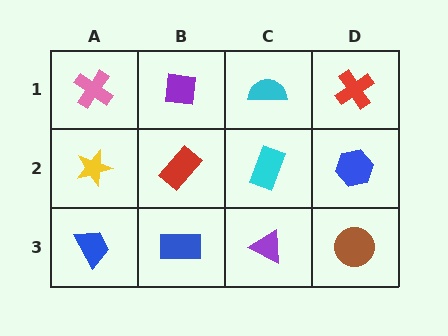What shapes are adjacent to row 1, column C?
A cyan rectangle (row 2, column C), a purple square (row 1, column B), a red cross (row 1, column D).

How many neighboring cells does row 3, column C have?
3.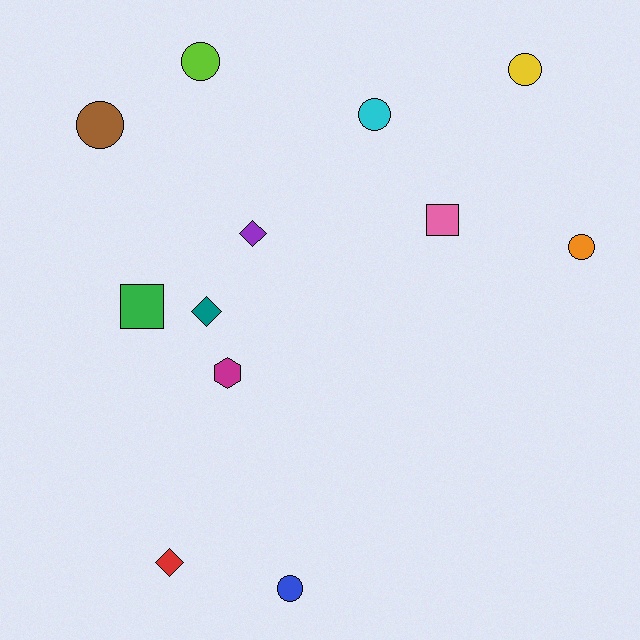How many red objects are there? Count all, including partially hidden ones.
There is 1 red object.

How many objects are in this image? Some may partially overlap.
There are 12 objects.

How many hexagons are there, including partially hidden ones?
There is 1 hexagon.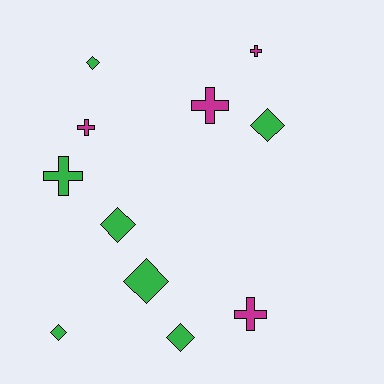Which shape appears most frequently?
Diamond, with 6 objects.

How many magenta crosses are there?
There are 4 magenta crosses.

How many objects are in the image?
There are 11 objects.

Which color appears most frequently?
Green, with 7 objects.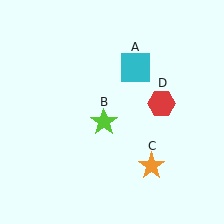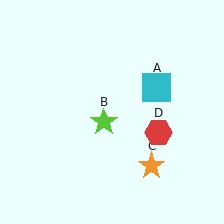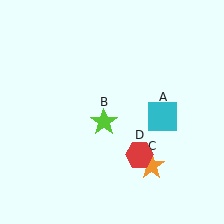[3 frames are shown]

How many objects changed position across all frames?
2 objects changed position: cyan square (object A), red hexagon (object D).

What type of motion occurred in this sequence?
The cyan square (object A), red hexagon (object D) rotated clockwise around the center of the scene.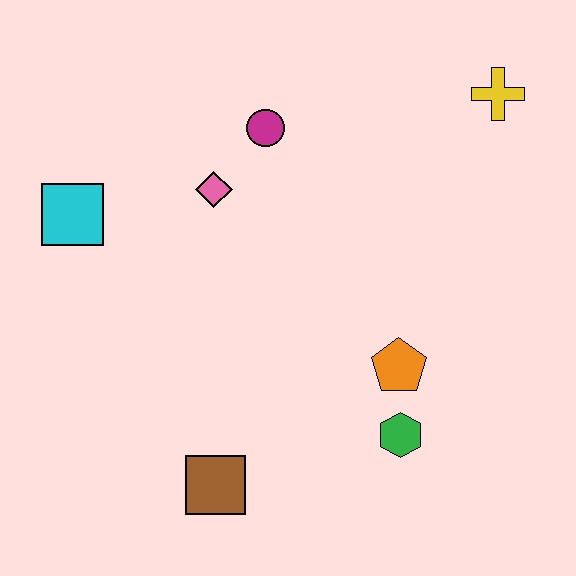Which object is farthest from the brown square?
The yellow cross is farthest from the brown square.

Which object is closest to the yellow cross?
The magenta circle is closest to the yellow cross.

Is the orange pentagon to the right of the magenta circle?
Yes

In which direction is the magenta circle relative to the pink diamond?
The magenta circle is above the pink diamond.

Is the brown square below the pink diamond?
Yes